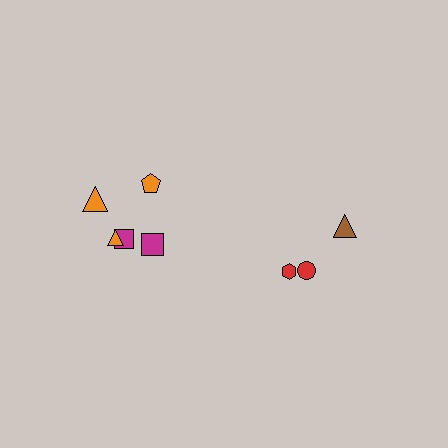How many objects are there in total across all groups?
There are 8 objects.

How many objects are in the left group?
There are 5 objects.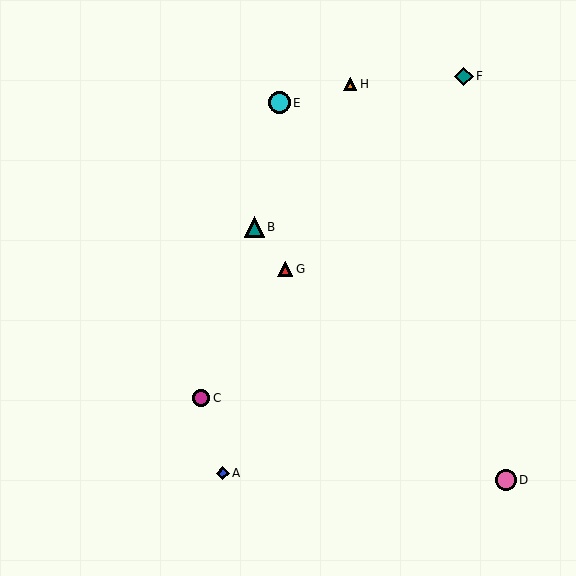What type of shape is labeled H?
Shape H is an orange triangle.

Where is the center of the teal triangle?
The center of the teal triangle is at (254, 227).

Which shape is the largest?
The cyan circle (labeled E) is the largest.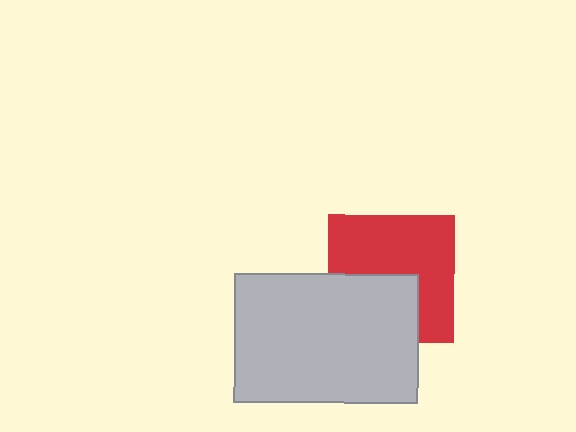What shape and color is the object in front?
The object in front is a light gray rectangle.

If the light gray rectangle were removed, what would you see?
You would see the complete red square.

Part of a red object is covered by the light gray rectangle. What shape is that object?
It is a square.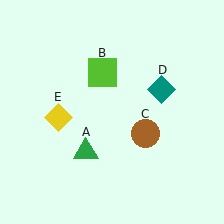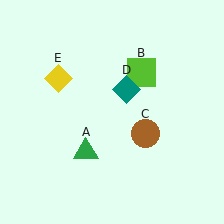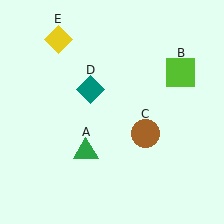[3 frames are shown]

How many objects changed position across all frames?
3 objects changed position: lime square (object B), teal diamond (object D), yellow diamond (object E).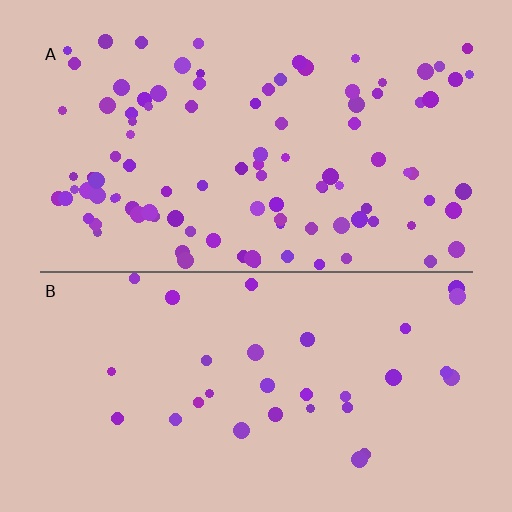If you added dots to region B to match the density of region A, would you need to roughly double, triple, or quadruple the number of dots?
Approximately triple.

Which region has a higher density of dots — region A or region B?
A (the top).